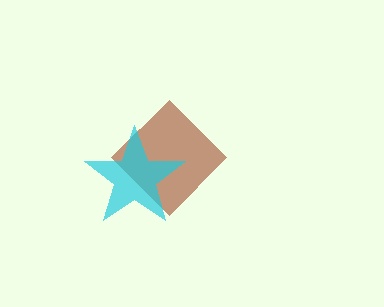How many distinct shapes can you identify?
There are 2 distinct shapes: a brown diamond, a cyan star.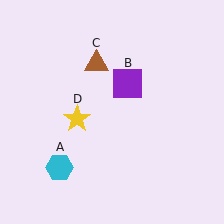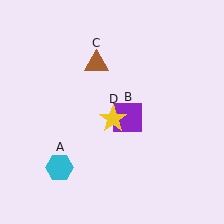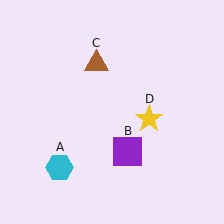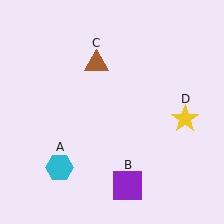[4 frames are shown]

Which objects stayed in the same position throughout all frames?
Cyan hexagon (object A) and brown triangle (object C) remained stationary.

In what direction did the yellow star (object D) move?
The yellow star (object D) moved right.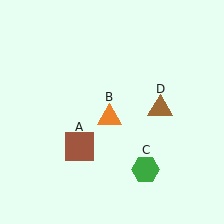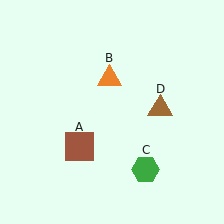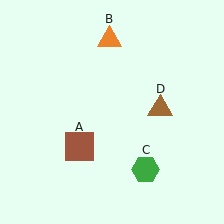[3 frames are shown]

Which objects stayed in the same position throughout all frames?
Brown square (object A) and green hexagon (object C) and brown triangle (object D) remained stationary.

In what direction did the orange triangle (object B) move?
The orange triangle (object B) moved up.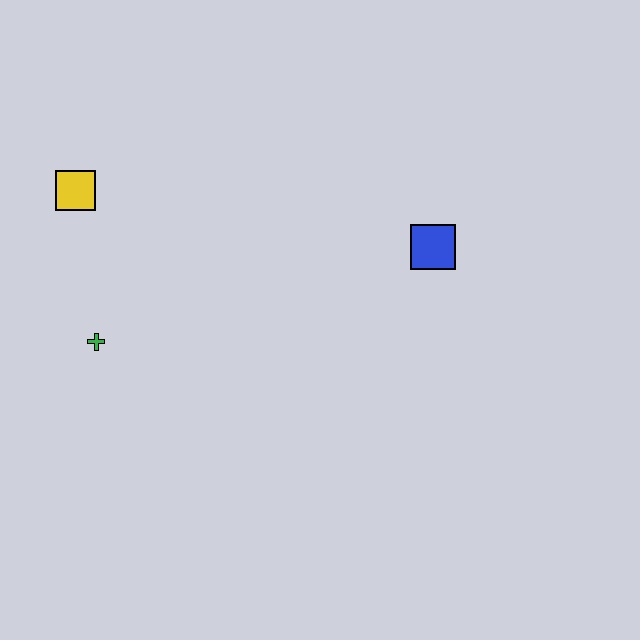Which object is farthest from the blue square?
The yellow square is farthest from the blue square.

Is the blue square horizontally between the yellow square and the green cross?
No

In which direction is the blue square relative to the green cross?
The blue square is to the right of the green cross.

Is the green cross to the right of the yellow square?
Yes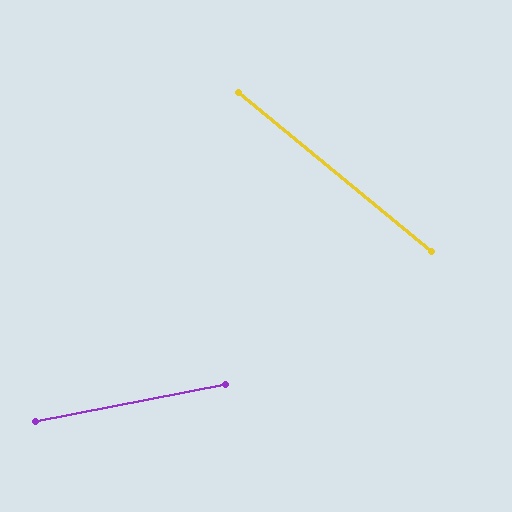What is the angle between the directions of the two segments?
Approximately 51 degrees.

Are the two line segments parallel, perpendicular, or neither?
Neither parallel nor perpendicular — they differ by about 51°.